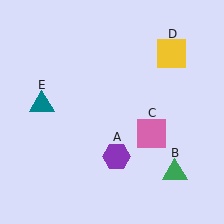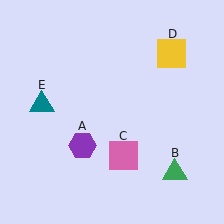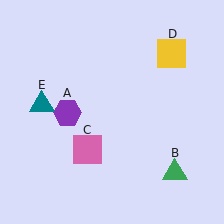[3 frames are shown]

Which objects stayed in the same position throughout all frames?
Green triangle (object B) and yellow square (object D) and teal triangle (object E) remained stationary.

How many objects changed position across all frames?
2 objects changed position: purple hexagon (object A), pink square (object C).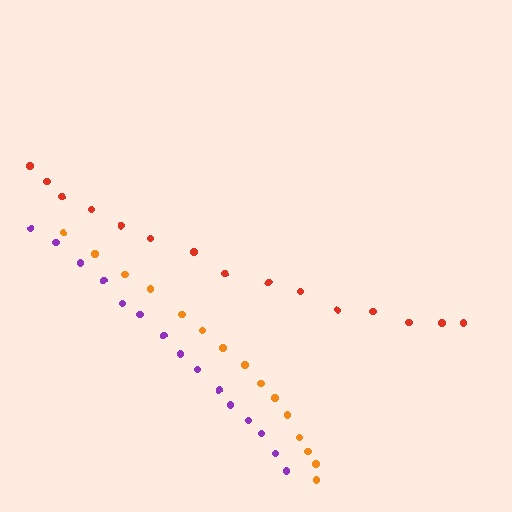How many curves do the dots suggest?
There are 3 distinct paths.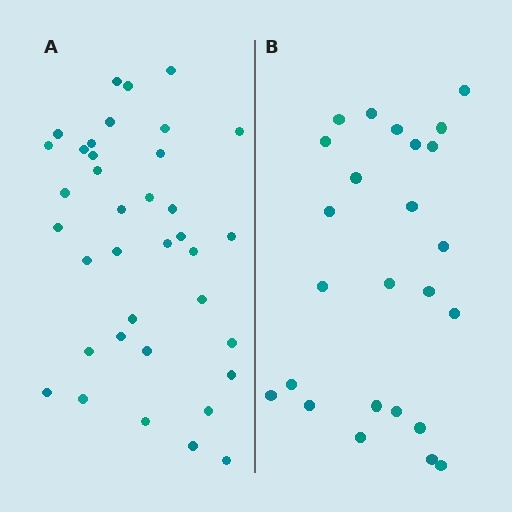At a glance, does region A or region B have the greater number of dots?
Region A (the left region) has more dots.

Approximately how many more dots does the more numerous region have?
Region A has roughly 12 or so more dots than region B.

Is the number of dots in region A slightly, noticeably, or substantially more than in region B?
Region A has substantially more. The ratio is roughly 1.5 to 1.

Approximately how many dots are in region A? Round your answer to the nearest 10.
About 40 dots. (The exact count is 37, which rounds to 40.)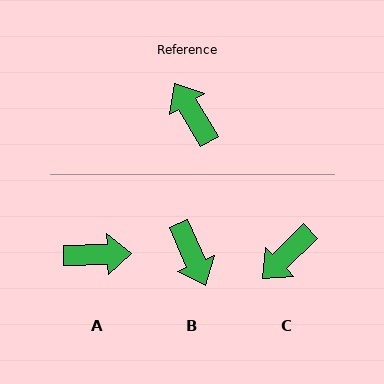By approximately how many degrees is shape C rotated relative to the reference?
Approximately 103 degrees counter-clockwise.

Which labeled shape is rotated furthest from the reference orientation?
B, about 173 degrees away.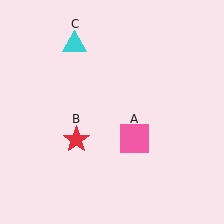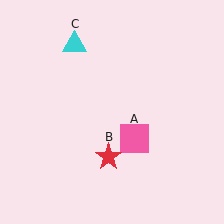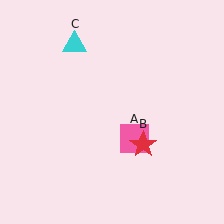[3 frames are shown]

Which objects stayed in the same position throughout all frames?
Pink square (object A) and cyan triangle (object C) remained stationary.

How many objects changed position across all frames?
1 object changed position: red star (object B).